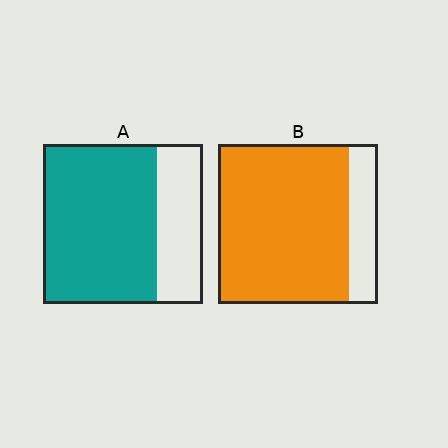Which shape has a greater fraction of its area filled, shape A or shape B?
Shape B.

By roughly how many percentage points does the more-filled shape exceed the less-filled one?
By roughly 10 percentage points (B over A).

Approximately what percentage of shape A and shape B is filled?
A is approximately 70% and B is approximately 80%.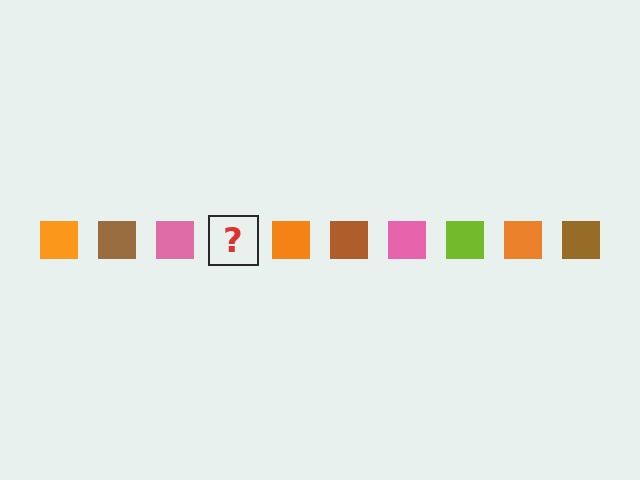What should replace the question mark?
The question mark should be replaced with a lime square.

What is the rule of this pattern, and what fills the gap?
The rule is that the pattern cycles through orange, brown, pink, lime squares. The gap should be filled with a lime square.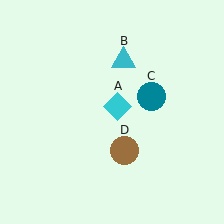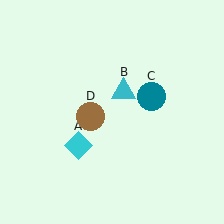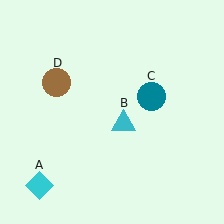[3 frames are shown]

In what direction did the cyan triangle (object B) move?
The cyan triangle (object B) moved down.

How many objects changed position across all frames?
3 objects changed position: cyan diamond (object A), cyan triangle (object B), brown circle (object D).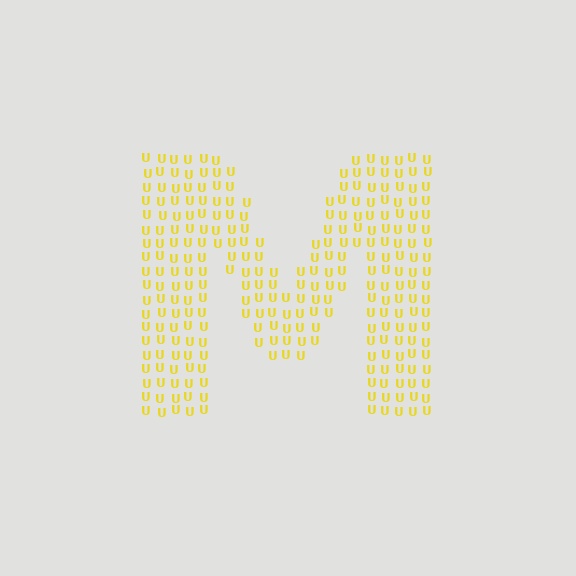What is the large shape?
The large shape is the letter M.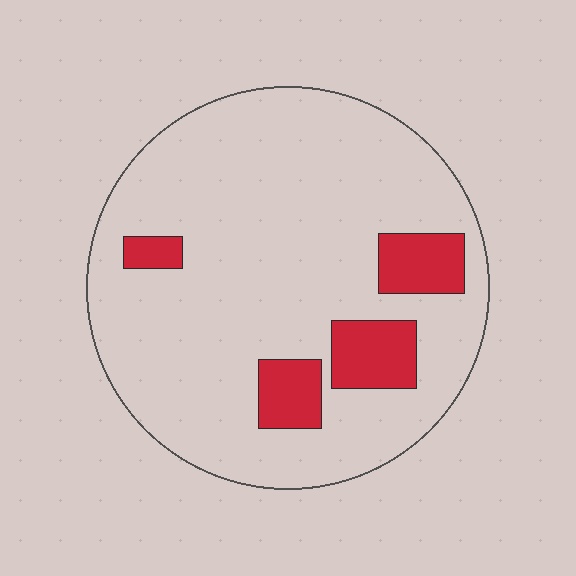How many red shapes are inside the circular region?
4.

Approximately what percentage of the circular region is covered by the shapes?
Approximately 15%.